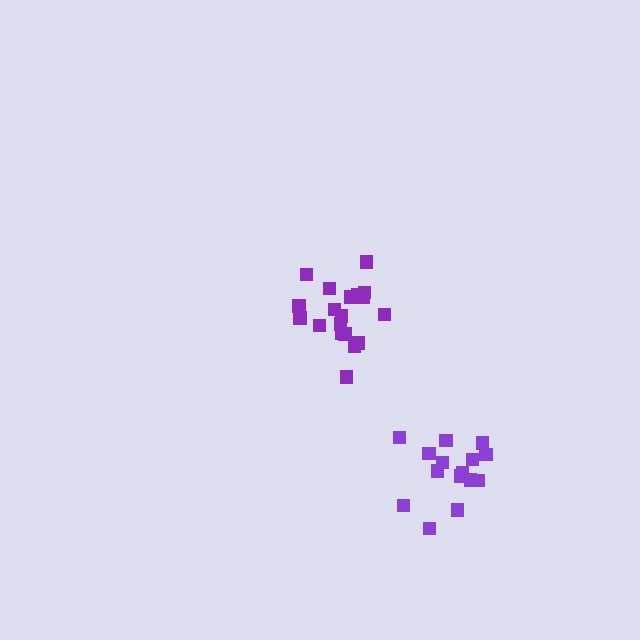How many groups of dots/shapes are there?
There are 2 groups.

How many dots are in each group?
Group 1: 15 dots, Group 2: 19 dots (34 total).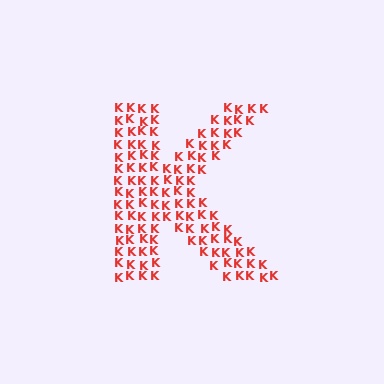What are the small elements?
The small elements are letter K's.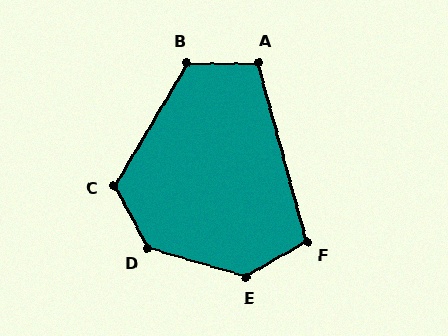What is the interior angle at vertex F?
Approximately 105 degrees (obtuse).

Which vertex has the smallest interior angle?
A, at approximately 104 degrees.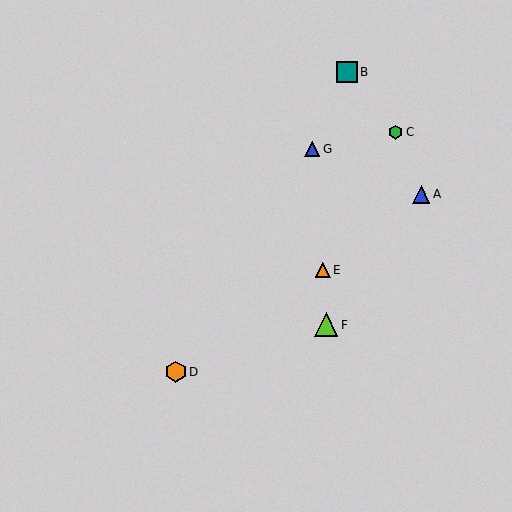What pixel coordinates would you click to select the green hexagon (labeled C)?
Click at (396, 132) to select the green hexagon C.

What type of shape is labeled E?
Shape E is an orange triangle.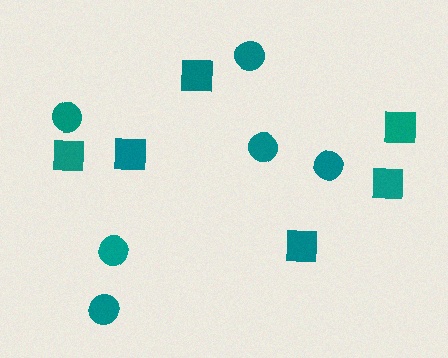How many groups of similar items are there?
There are 2 groups: one group of circles (6) and one group of squares (6).